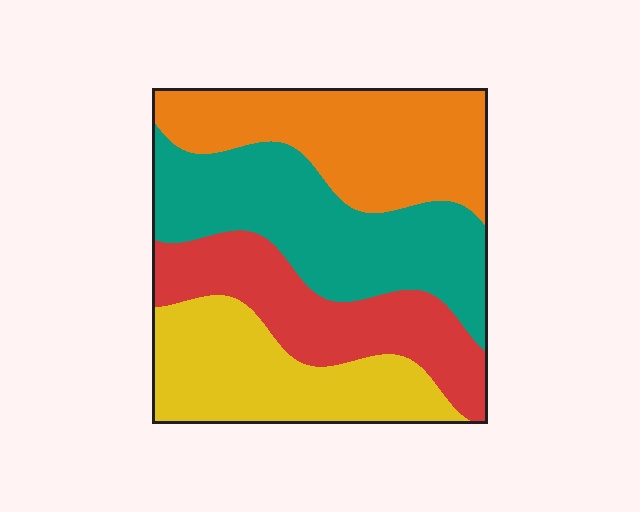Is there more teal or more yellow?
Teal.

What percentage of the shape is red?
Red takes up between a sixth and a third of the shape.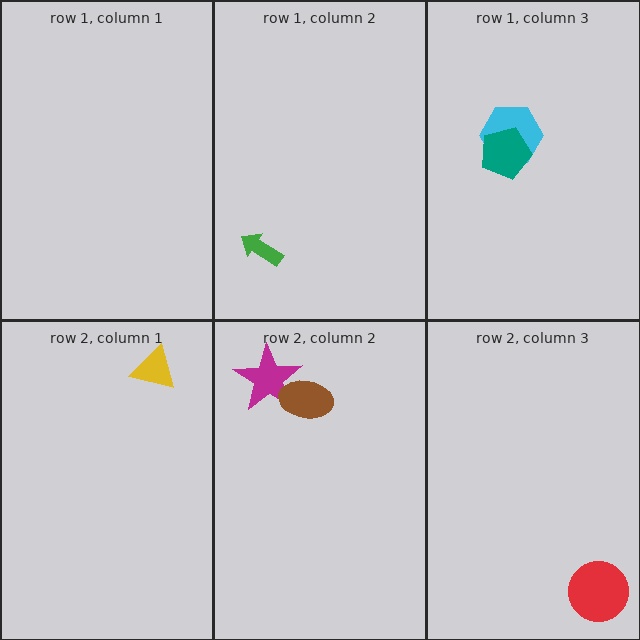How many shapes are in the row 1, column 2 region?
1.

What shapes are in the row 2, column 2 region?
The magenta star, the brown ellipse.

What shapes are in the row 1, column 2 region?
The green arrow.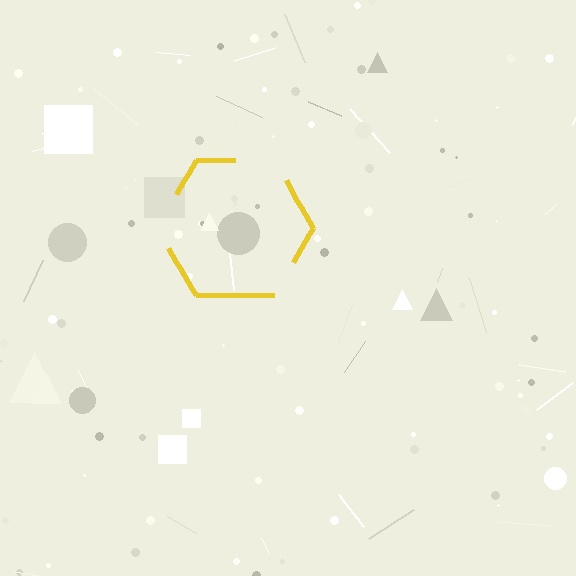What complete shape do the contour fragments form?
The contour fragments form a hexagon.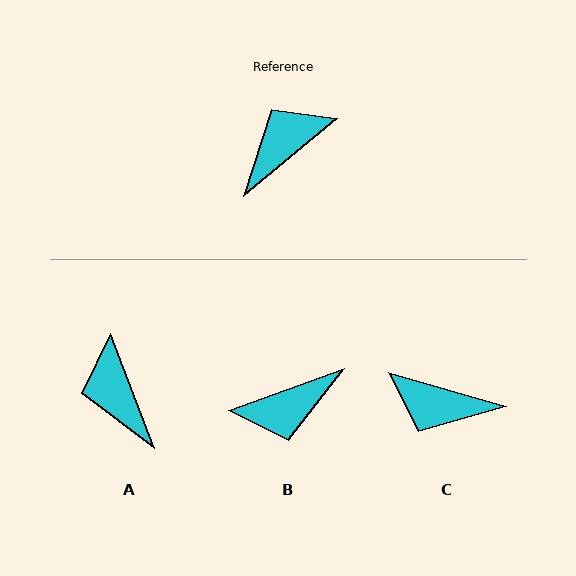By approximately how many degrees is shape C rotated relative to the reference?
Approximately 124 degrees counter-clockwise.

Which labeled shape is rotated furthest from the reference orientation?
B, about 160 degrees away.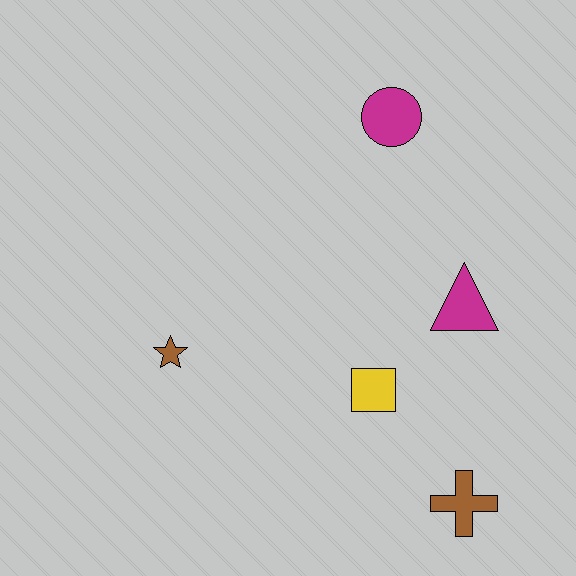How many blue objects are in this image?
There are no blue objects.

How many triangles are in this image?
There is 1 triangle.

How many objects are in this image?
There are 5 objects.